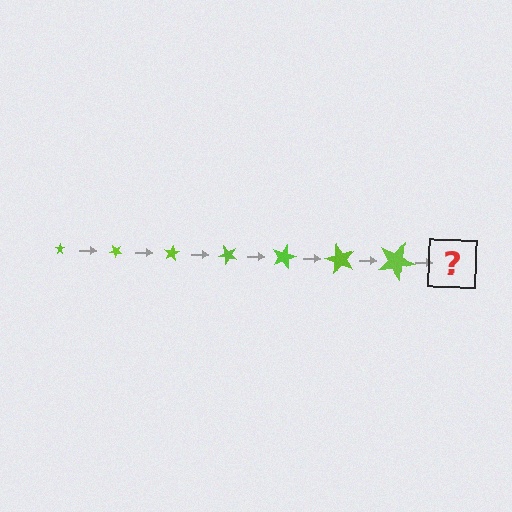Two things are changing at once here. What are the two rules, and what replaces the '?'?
The two rules are that the star grows larger each step and it rotates 40 degrees each step. The '?' should be a star, larger than the previous one and rotated 280 degrees from the start.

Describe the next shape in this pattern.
It should be a star, larger than the previous one and rotated 280 degrees from the start.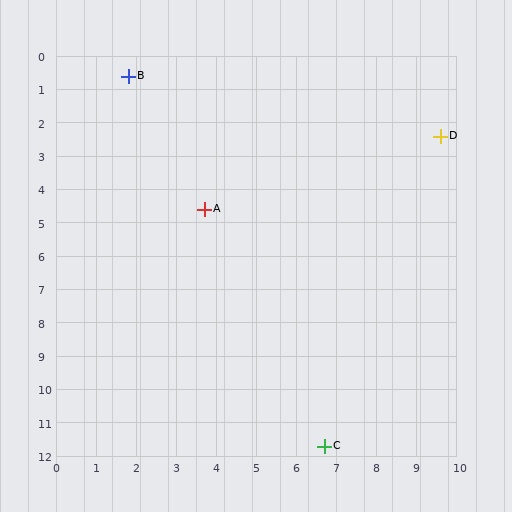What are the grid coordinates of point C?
Point C is at approximately (6.7, 11.7).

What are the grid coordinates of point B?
Point B is at approximately (1.8, 0.6).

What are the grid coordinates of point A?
Point A is at approximately (3.7, 4.6).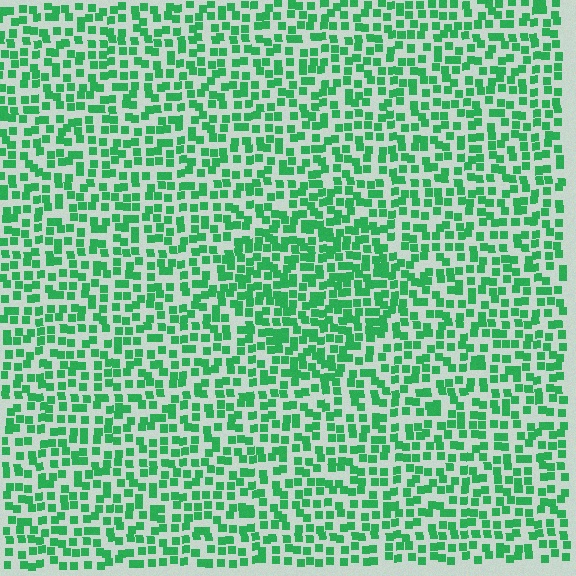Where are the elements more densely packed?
The elements are more densely packed inside the diamond boundary.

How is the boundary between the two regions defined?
The boundary is defined by a change in element density (approximately 1.5x ratio). All elements are the same color, size, and shape.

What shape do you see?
I see a diamond.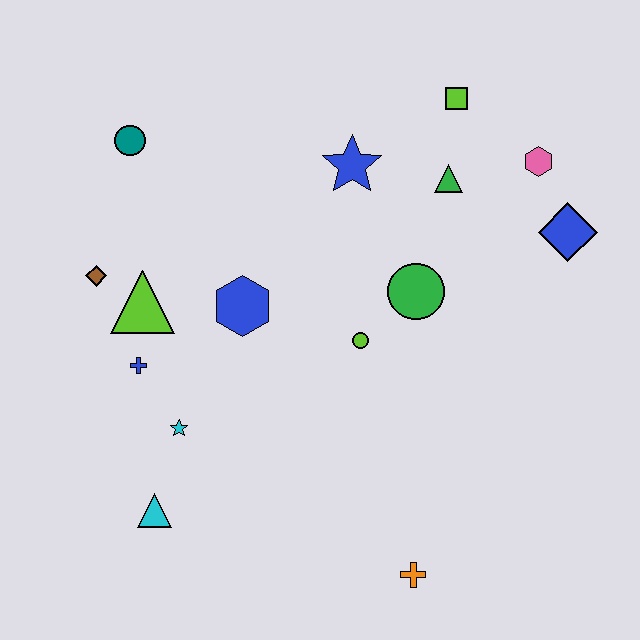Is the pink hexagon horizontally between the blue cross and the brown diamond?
No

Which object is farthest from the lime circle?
The teal circle is farthest from the lime circle.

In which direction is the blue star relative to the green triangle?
The blue star is to the left of the green triangle.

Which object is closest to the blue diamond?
The pink hexagon is closest to the blue diamond.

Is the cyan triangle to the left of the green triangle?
Yes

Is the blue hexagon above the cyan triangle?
Yes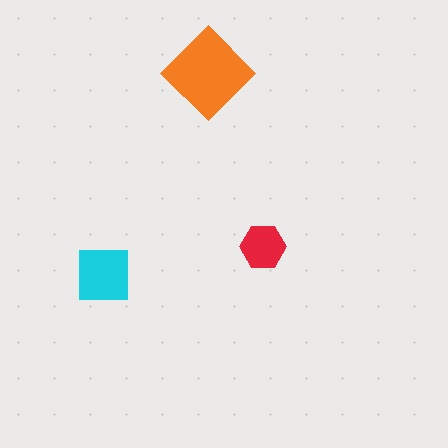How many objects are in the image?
There are 3 objects in the image.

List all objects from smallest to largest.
The red hexagon, the cyan square, the orange diamond.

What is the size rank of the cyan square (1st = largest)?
2nd.